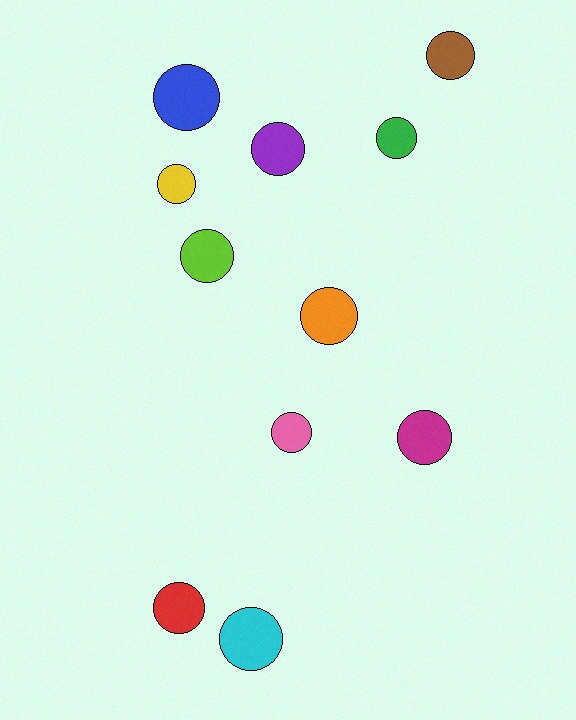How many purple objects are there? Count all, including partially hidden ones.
There is 1 purple object.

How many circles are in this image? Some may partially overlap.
There are 11 circles.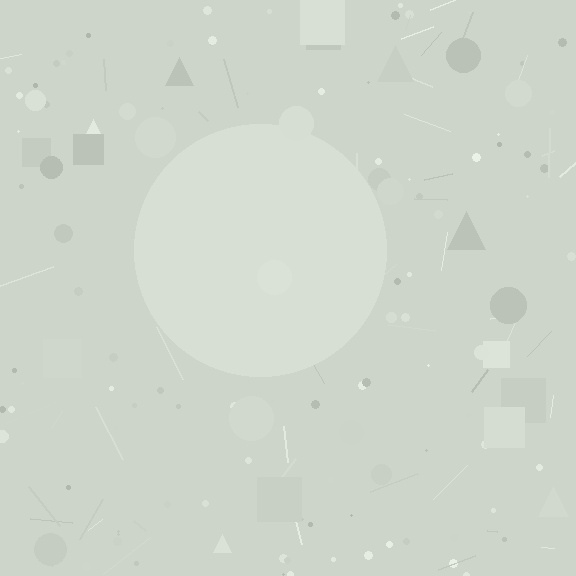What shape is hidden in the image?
A circle is hidden in the image.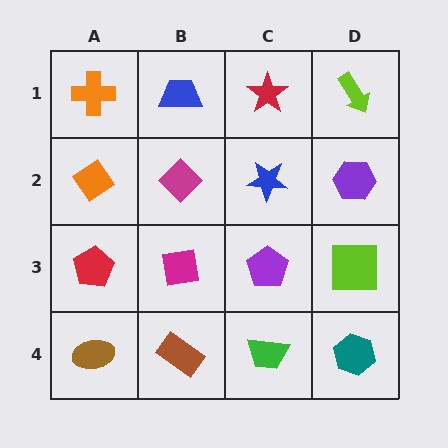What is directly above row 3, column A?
An orange diamond.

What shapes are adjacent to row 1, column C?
A blue star (row 2, column C), a blue trapezoid (row 1, column B), a lime arrow (row 1, column D).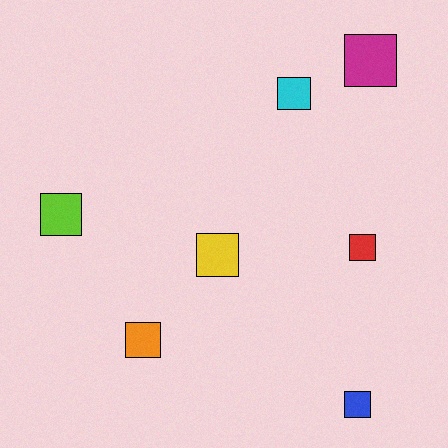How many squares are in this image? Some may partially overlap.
There are 7 squares.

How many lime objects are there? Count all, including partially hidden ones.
There is 1 lime object.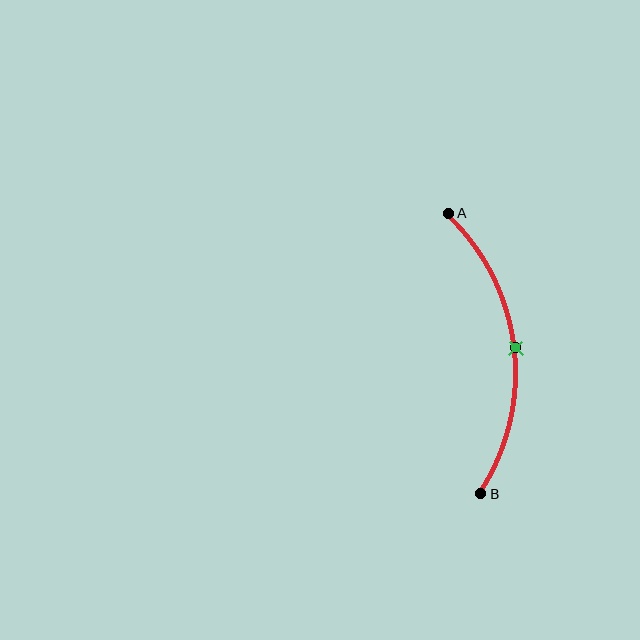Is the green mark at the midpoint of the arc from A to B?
Yes. The green mark lies on the arc at equal arc-length from both A and B — it is the arc midpoint.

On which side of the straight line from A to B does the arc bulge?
The arc bulges to the right of the straight line connecting A and B.